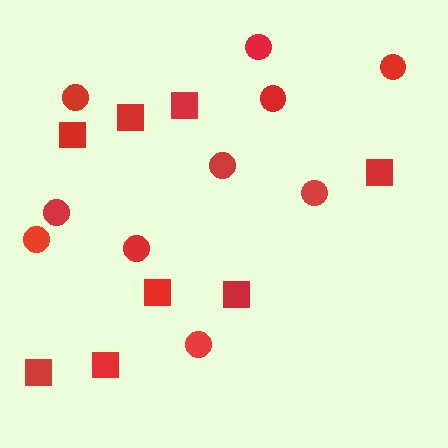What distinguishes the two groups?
There are 2 groups: one group of squares (8) and one group of circles (10).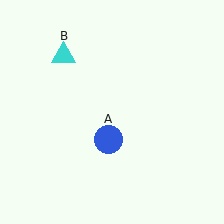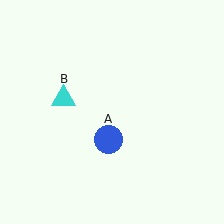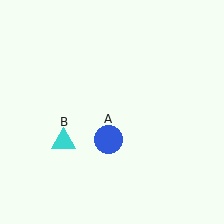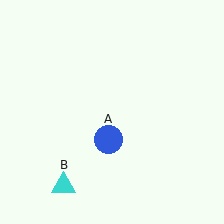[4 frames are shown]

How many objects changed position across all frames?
1 object changed position: cyan triangle (object B).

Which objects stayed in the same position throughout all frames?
Blue circle (object A) remained stationary.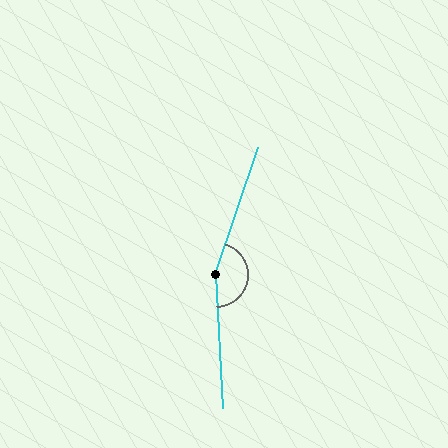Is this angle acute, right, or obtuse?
It is obtuse.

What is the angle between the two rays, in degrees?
Approximately 158 degrees.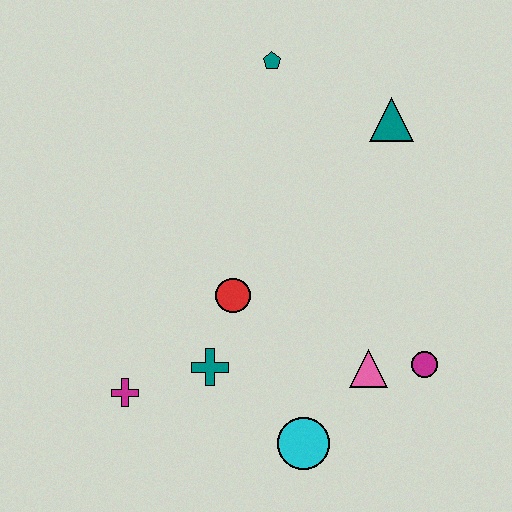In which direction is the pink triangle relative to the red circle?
The pink triangle is to the right of the red circle.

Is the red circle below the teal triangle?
Yes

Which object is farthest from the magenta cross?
The teal triangle is farthest from the magenta cross.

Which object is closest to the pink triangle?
The magenta circle is closest to the pink triangle.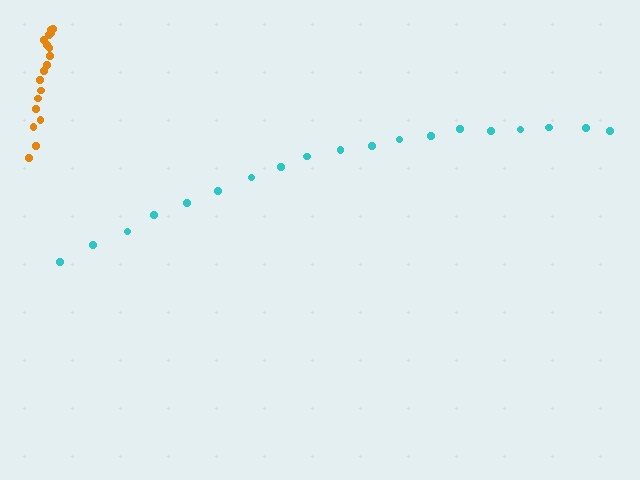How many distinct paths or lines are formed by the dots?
There are 2 distinct paths.